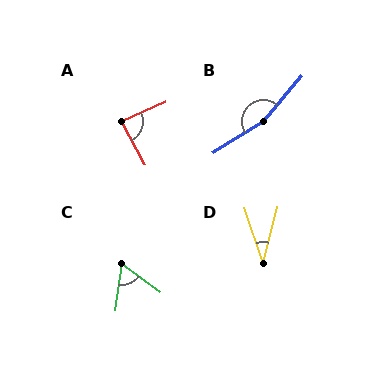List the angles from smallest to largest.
D (33°), C (61°), A (85°), B (162°).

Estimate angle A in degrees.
Approximately 85 degrees.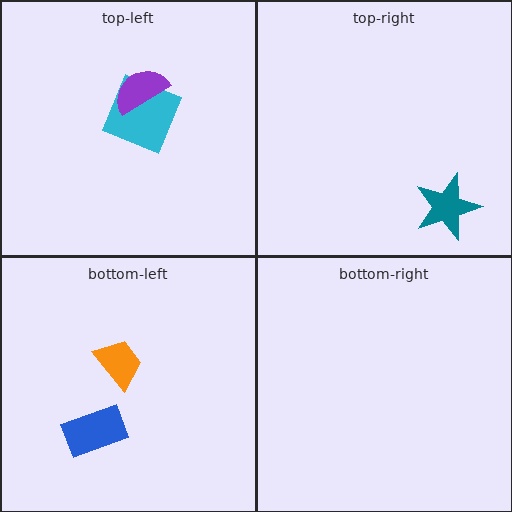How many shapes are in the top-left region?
2.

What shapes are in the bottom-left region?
The blue rectangle, the orange trapezoid.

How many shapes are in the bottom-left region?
2.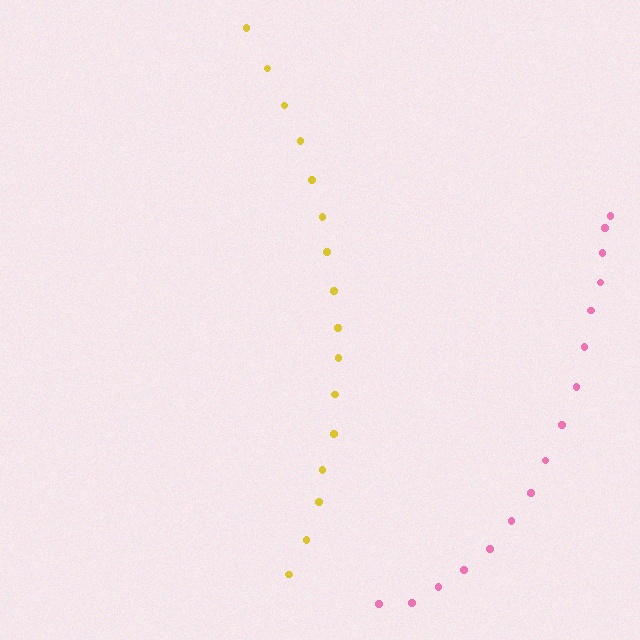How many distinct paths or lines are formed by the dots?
There are 2 distinct paths.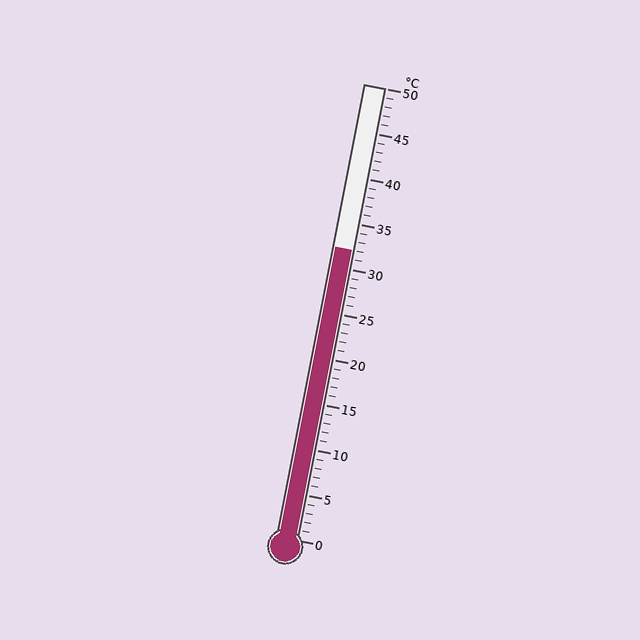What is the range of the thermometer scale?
The thermometer scale ranges from 0°C to 50°C.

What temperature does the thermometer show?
The thermometer shows approximately 32°C.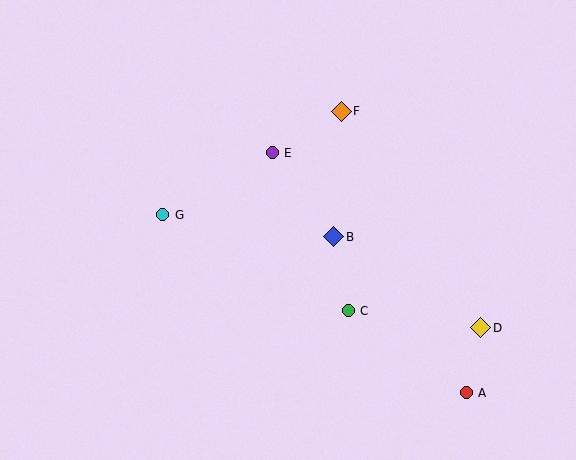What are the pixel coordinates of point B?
Point B is at (334, 237).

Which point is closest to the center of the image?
Point B at (334, 237) is closest to the center.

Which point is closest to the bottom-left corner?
Point G is closest to the bottom-left corner.